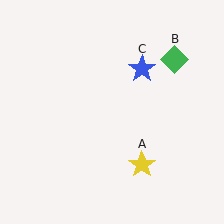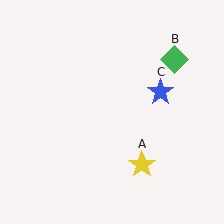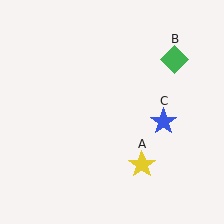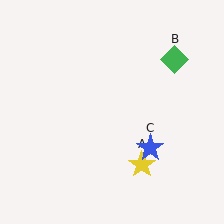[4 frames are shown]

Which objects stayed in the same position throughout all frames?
Yellow star (object A) and green diamond (object B) remained stationary.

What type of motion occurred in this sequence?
The blue star (object C) rotated clockwise around the center of the scene.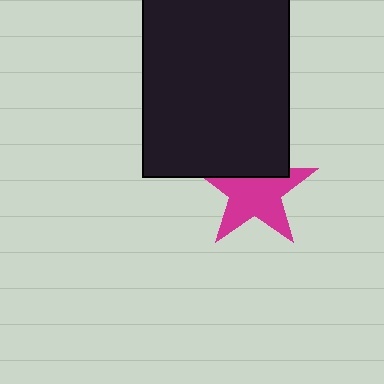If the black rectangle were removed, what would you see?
You would see the complete magenta star.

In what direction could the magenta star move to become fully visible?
The magenta star could move down. That would shift it out from behind the black rectangle entirely.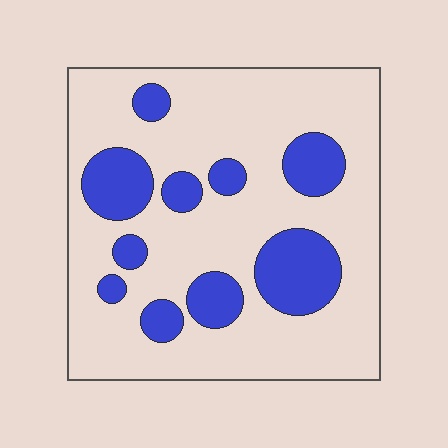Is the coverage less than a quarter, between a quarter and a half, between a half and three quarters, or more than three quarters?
Less than a quarter.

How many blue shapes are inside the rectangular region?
10.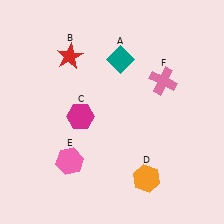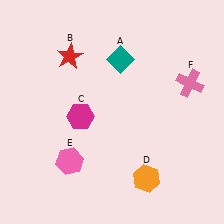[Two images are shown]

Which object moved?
The pink cross (F) moved right.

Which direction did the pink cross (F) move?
The pink cross (F) moved right.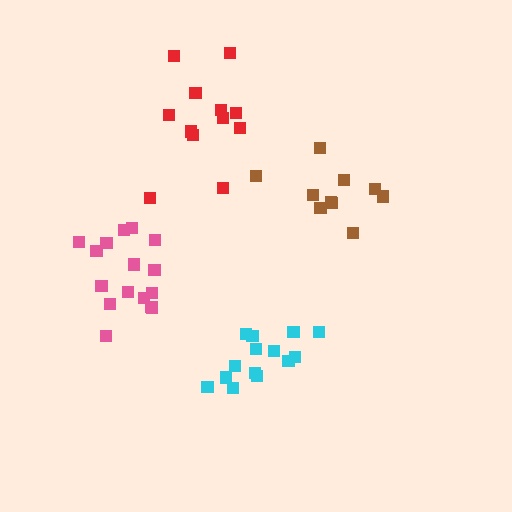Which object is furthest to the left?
The pink cluster is leftmost.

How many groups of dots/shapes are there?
There are 4 groups.